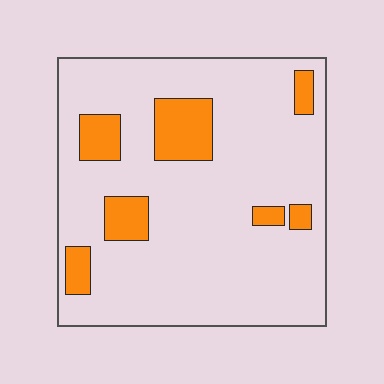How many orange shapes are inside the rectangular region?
7.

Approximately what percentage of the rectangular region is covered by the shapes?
Approximately 15%.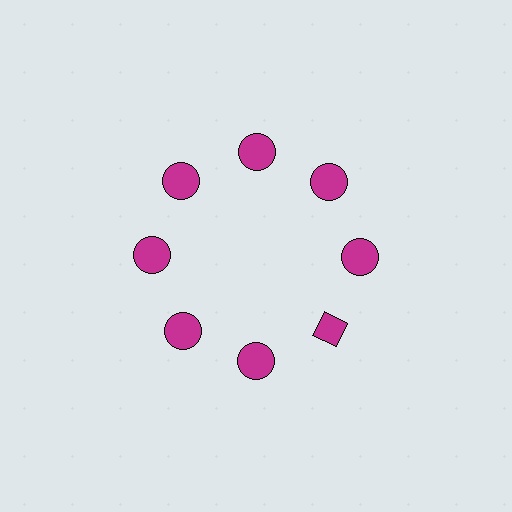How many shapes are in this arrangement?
There are 8 shapes arranged in a ring pattern.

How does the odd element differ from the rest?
It has a different shape: diamond instead of circle.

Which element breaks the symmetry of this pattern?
The magenta diamond at roughly the 4 o'clock position breaks the symmetry. All other shapes are magenta circles.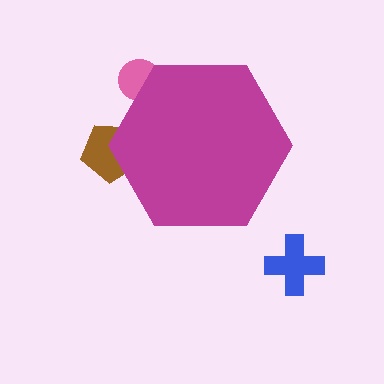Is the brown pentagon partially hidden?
Yes, the brown pentagon is partially hidden behind the magenta hexagon.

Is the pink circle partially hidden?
Yes, the pink circle is partially hidden behind the magenta hexagon.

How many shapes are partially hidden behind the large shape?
2 shapes are partially hidden.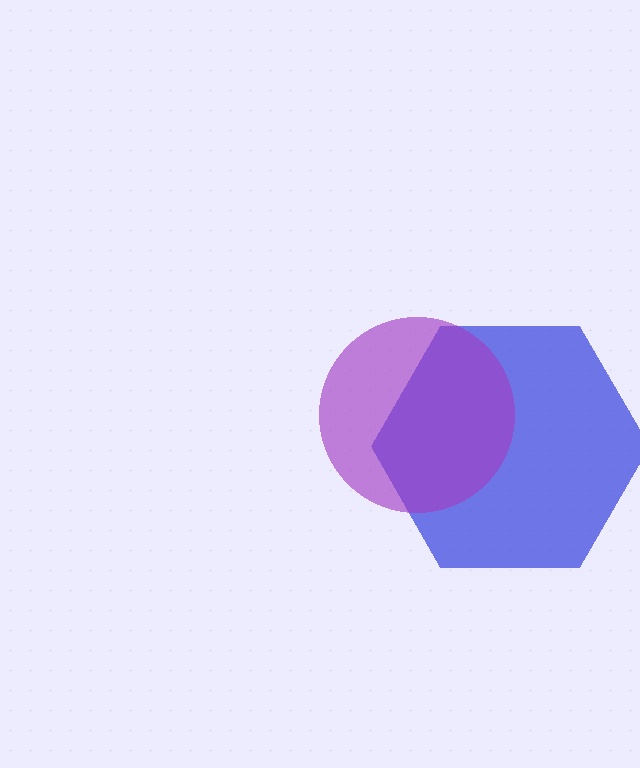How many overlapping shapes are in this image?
There are 2 overlapping shapes in the image.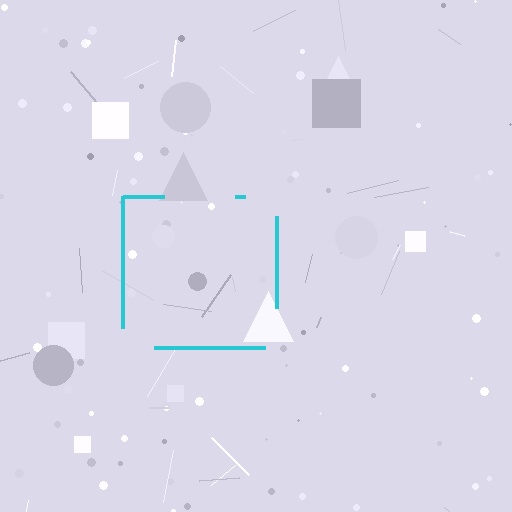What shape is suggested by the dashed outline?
The dashed outline suggests a square.